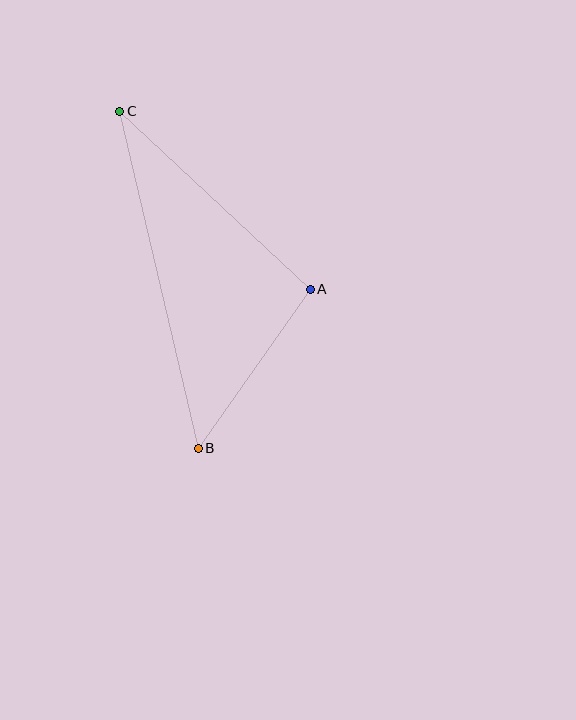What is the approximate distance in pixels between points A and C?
The distance between A and C is approximately 261 pixels.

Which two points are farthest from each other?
Points B and C are farthest from each other.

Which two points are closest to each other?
Points A and B are closest to each other.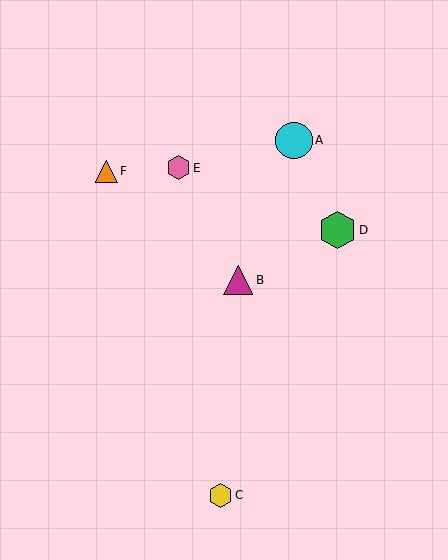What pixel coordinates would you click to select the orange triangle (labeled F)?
Click at (106, 171) to select the orange triangle F.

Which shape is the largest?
The green hexagon (labeled D) is the largest.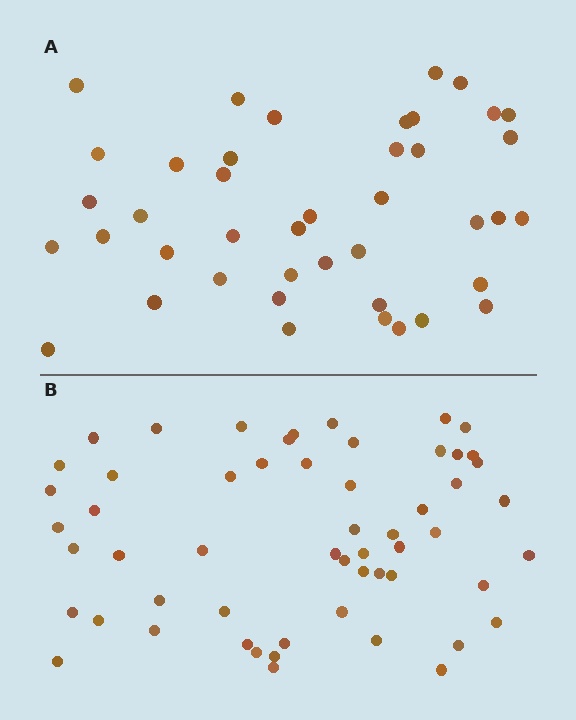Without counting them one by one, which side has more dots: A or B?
Region B (the bottom region) has more dots.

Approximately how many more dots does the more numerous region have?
Region B has approximately 15 more dots than region A.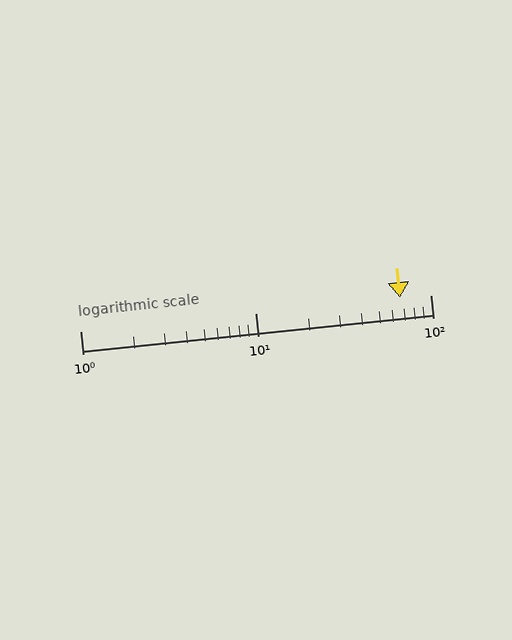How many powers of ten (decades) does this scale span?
The scale spans 2 decades, from 1 to 100.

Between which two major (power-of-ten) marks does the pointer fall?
The pointer is between 10 and 100.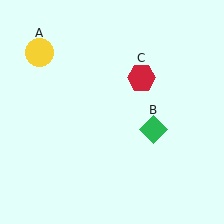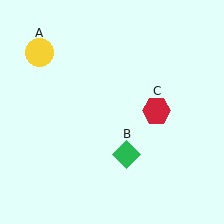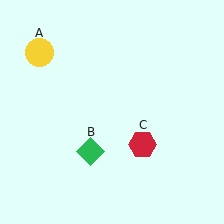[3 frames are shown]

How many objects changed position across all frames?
2 objects changed position: green diamond (object B), red hexagon (object C).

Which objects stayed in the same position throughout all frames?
Yellow circle (object A) remained stationary.